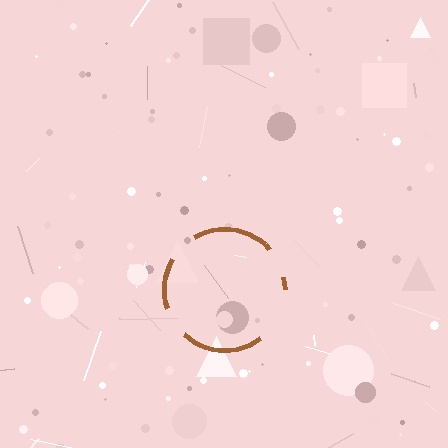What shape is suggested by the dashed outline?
The dashed outline suggests a circle.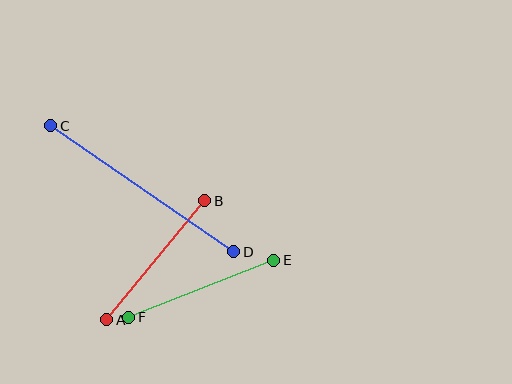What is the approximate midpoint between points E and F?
The midpoint is at approximately (201, 289) pixels.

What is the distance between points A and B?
The distance is approximately 154 pixels.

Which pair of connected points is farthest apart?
Points C and D are farthest apart.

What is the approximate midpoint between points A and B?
The midpoint is at approximately (156, 260) pixels.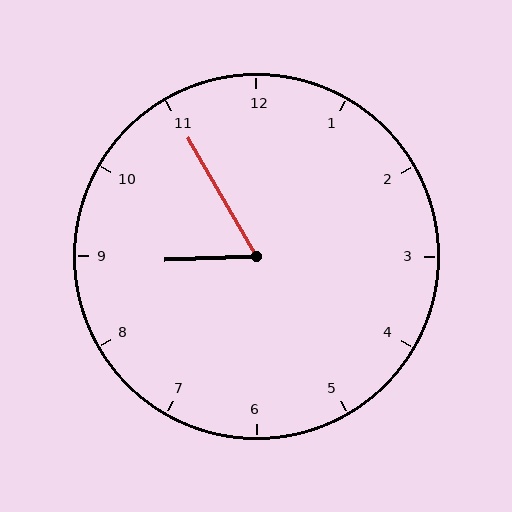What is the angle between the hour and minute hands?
Approximately 62 degrees.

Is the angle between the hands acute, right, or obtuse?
It is acute.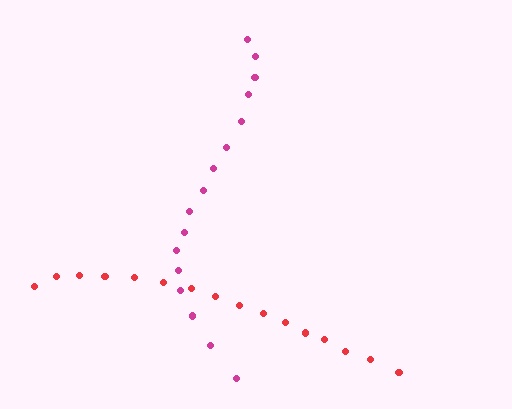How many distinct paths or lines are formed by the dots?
There are 2 distinct paths.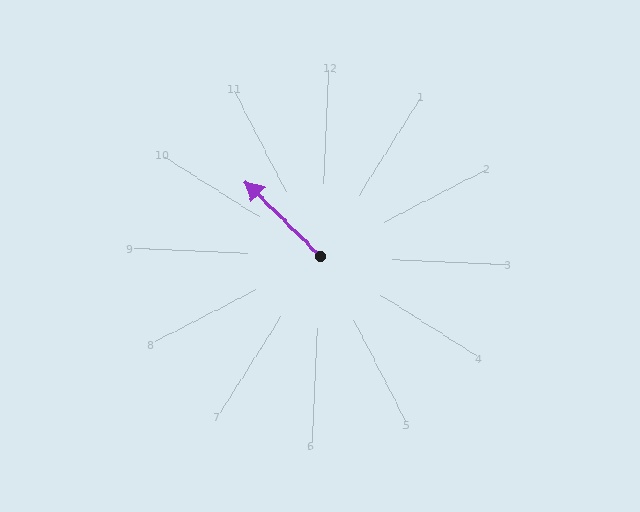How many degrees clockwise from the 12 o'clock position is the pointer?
Approximately 312 degrees.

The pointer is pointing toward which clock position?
Roughly 10 o'clock.